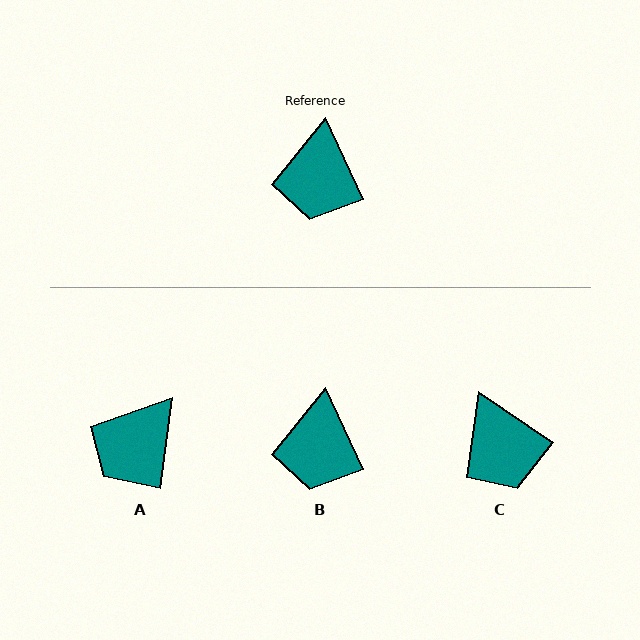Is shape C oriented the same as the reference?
No, it is off by about 31 degrees.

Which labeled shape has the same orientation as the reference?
B.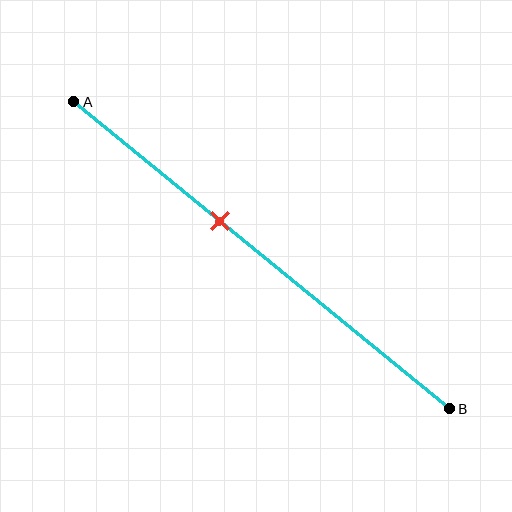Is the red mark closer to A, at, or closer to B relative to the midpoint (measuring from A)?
The red mark is closer to point A than the midpoint of segment AB.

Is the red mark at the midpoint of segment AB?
No, the mark is at about 40% from A, not at the 50% midpoint.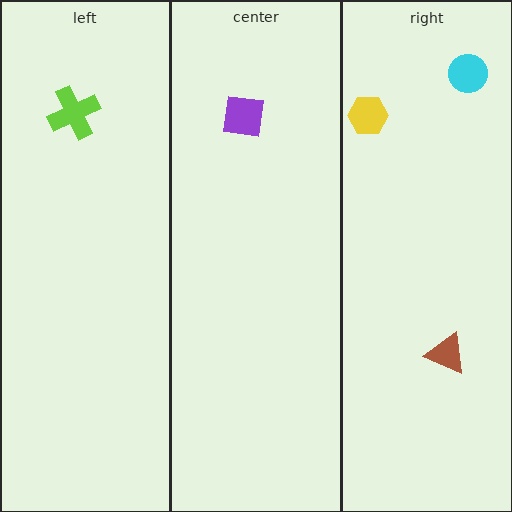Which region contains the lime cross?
The left region.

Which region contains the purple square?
The center region.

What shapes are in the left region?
The lime cross.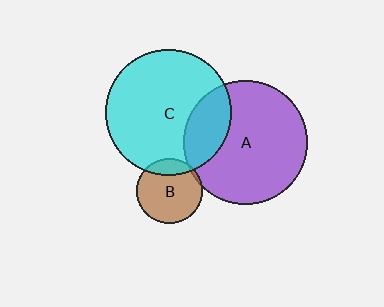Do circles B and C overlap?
Yes.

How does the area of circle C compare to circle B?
Approximately 3.6 times.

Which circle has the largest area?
Circle C (cyan).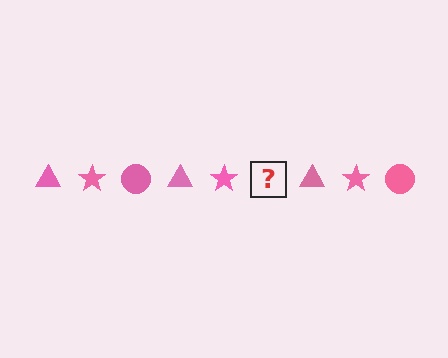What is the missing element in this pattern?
The missing element is a pink circle.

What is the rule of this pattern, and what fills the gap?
The rule is that the pattern cycles through triangle, star, circle shapes in pink. The gap should be filled with a pink circle.